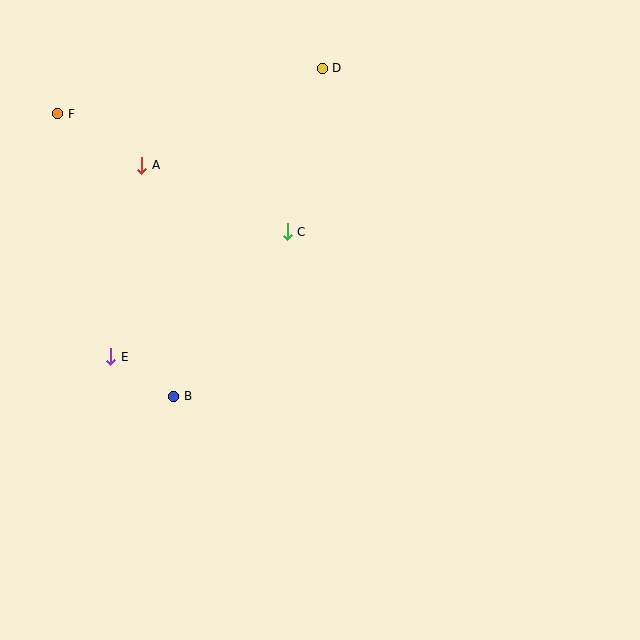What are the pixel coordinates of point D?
Point D is at (322, 68).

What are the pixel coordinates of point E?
Point E is at (111, 357).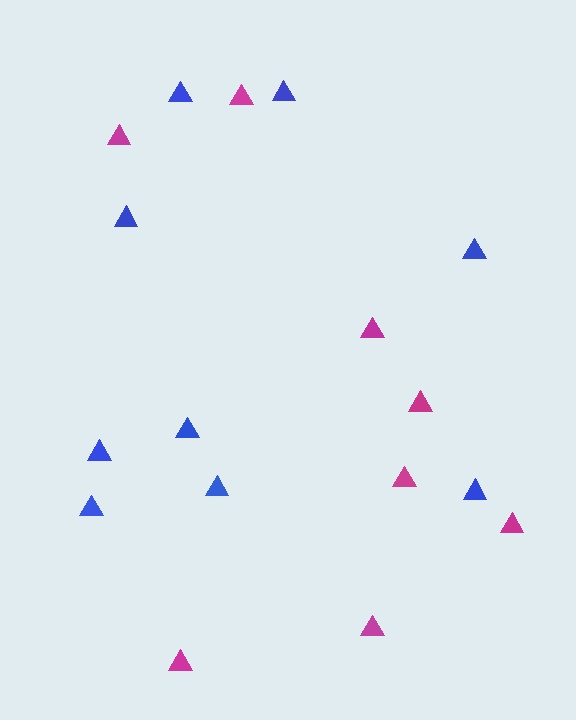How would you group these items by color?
There are 2 groups: one group of magenta triangles (8) and one group of blue triangles (9).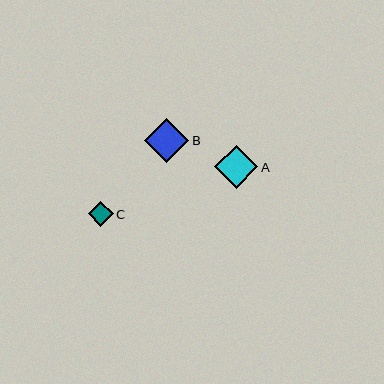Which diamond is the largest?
Diamond B is the largest with a size of approximately 44 pixels.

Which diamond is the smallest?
Diamond C is the smallest with a size of approximately 25 pixels.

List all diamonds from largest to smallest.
From largest to smallest: B, A, C.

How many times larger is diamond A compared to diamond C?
Diamond A is approximately 1.7 times the size of diamond C.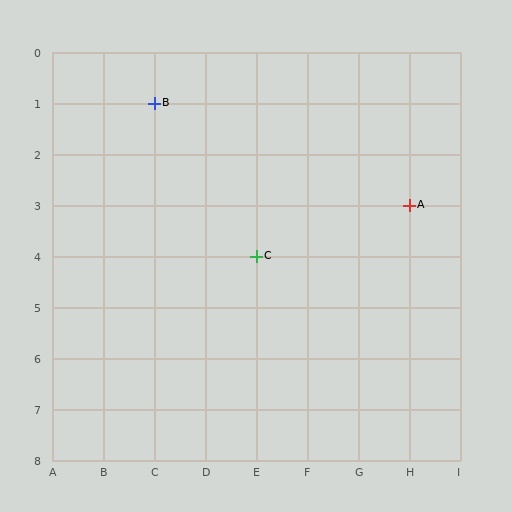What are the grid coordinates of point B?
Point B is at grid coordinates (C, 1).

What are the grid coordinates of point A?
Point A is at grid coordinates (H, 3).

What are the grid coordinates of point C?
Point C is at grid coordinates (E, 4).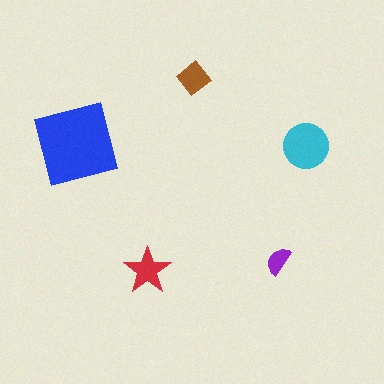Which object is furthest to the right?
The cyan circle is rightmost.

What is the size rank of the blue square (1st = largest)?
1st.